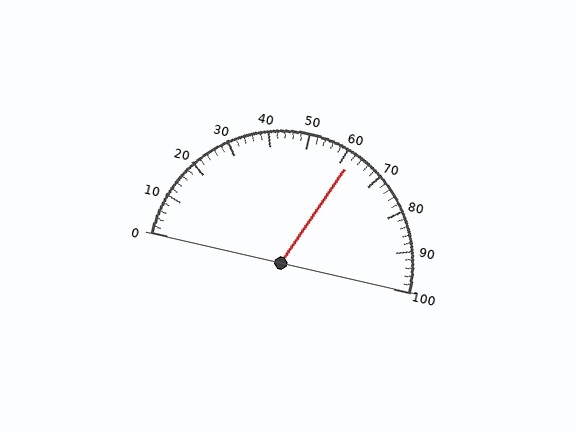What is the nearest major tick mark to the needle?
The nearest major tick mark is 60.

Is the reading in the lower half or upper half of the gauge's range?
The reading is in the upper half of the range (0 to 100).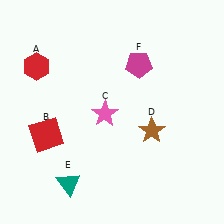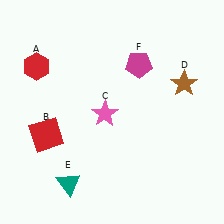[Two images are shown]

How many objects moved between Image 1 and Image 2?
1 object moved between the two images.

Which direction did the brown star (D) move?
The brown star (D) moved up.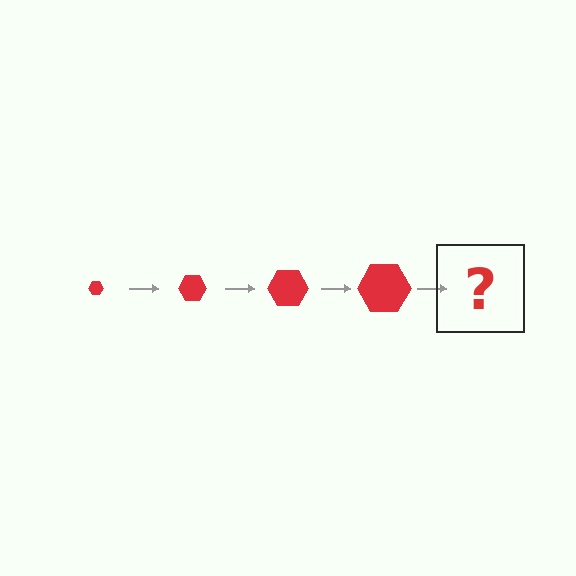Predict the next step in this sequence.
The next step is a red hexagon, larger than the previous one.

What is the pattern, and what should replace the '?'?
The pattern is that the hexagon gets progressively larger each step. The '?' should be a red hexagon, larger than the previous one.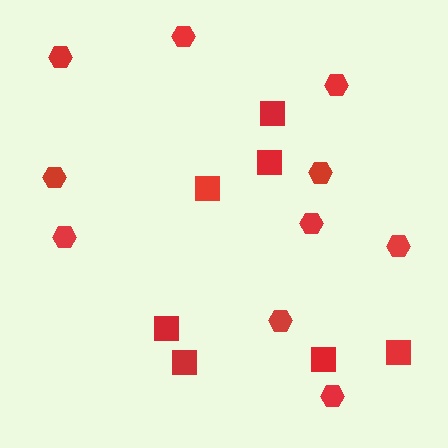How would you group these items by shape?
There are 2 groups: one group of squares (7) and one group of hexagons (10).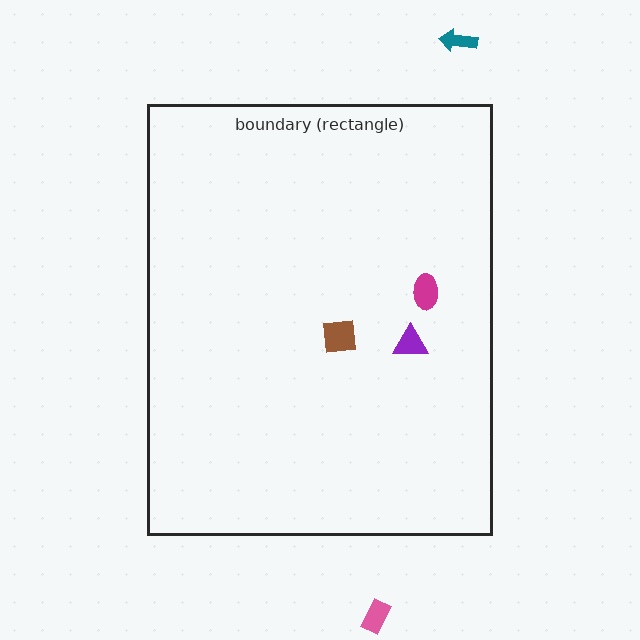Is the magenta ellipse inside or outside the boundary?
Inside.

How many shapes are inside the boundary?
3 inside, 2 outside.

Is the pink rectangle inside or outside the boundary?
Outside.